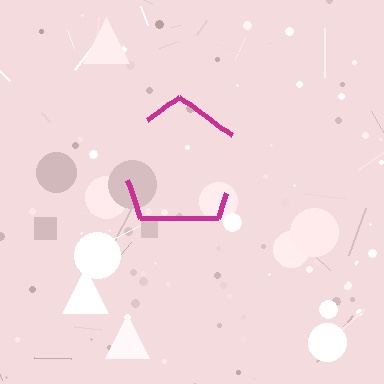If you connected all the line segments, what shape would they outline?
They would outline a pentagon.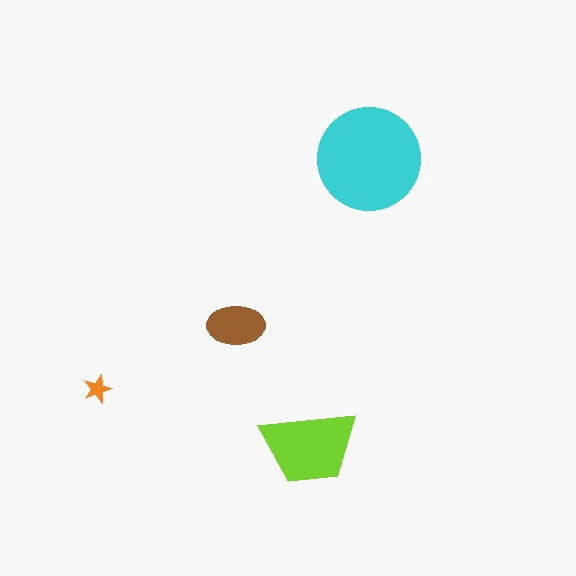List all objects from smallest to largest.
The orange star, the brown ellipse, the lime trapezoid, the cyan circle.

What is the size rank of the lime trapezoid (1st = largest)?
2nd.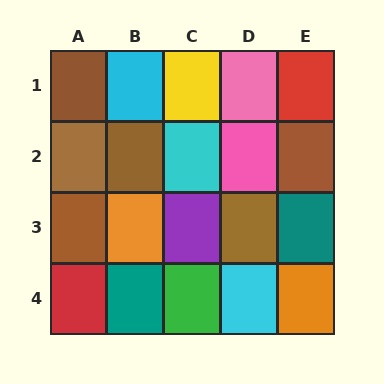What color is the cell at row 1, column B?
Cyan.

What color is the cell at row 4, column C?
Green.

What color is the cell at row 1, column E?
Red.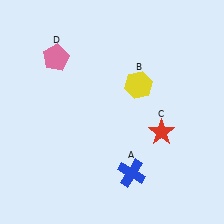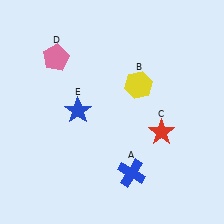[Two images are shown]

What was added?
A blue star (E) was added in Image 2.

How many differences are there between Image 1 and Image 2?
There is 1 difference between the two images.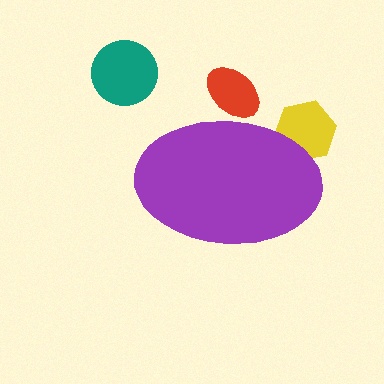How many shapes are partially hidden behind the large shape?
2 shapes are partially hidden.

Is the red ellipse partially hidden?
Yes, the red ellipse is partially hidden behind the purple ellipse.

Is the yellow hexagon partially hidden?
Yes, the yellow hexagon is partially hidden behind the purple ellipse.